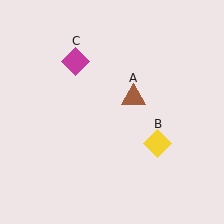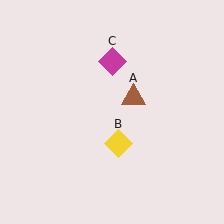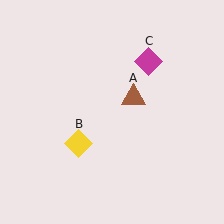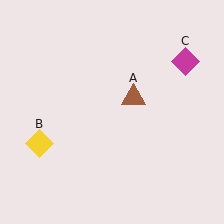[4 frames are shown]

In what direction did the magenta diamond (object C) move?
The magenta diamond (object C) moved right.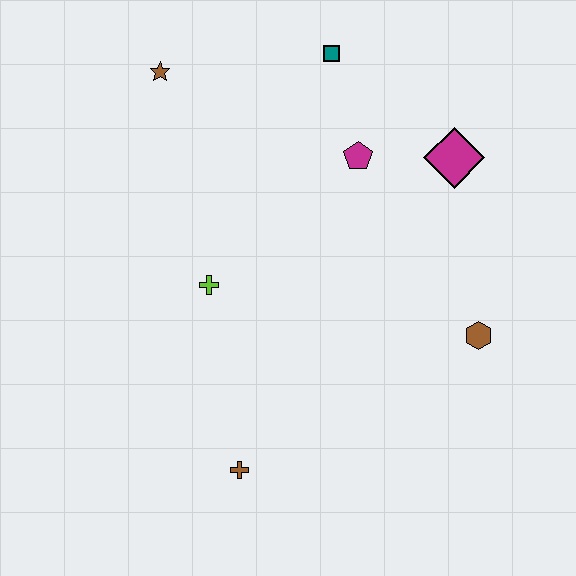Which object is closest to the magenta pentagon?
The magenta diamond is closest to the magenta pentagon.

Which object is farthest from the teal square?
The brown cross is farthest from the teal square.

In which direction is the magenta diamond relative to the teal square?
The magenta diamond is to the right of the teal square.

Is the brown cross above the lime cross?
No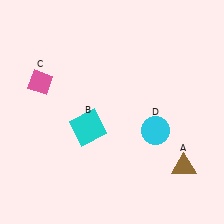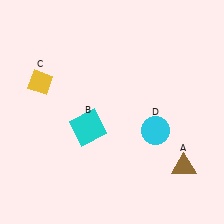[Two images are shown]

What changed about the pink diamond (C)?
In Image 1, C is pink. In Image 2, it changed to yellow.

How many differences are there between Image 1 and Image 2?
There is 1 difference between the two images.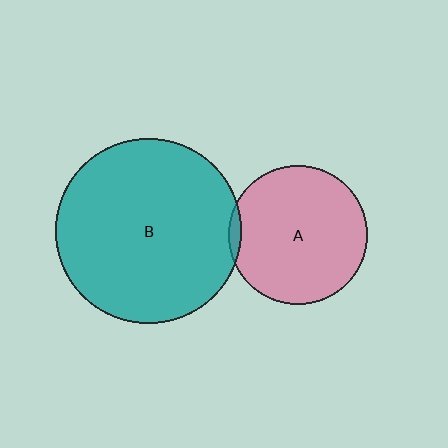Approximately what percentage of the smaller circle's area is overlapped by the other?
Approximately 5%.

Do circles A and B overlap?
Yes.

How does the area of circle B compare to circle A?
Approximately 1.8 times.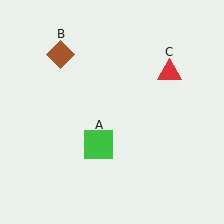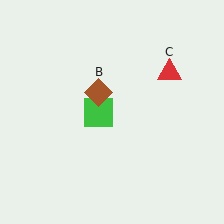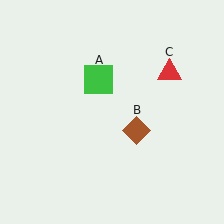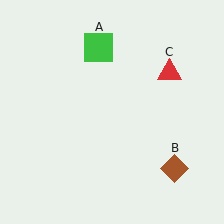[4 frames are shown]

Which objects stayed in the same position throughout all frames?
Red triangle (object C) remained stationary.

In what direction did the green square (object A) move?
The green square (object A) moved up.